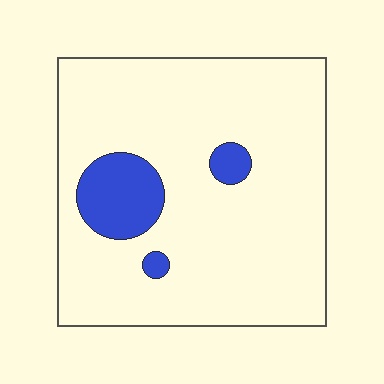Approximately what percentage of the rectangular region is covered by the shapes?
Approximately 10%.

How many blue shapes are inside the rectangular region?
3.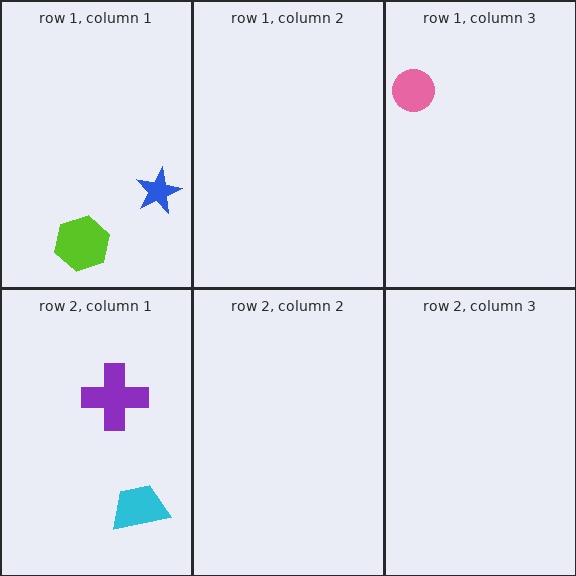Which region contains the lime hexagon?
The row 1, column 1 region.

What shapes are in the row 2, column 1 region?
The purple cross, the cyan trapezoid.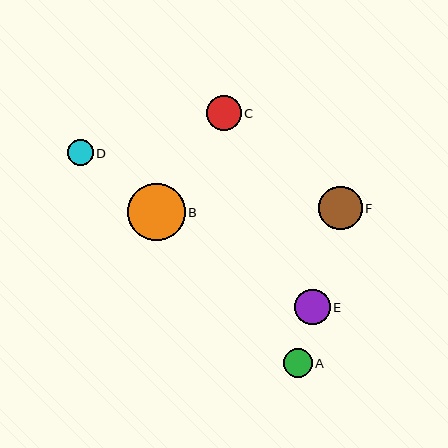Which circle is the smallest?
Circle D is the smallest with a size of approximately 26 pixels.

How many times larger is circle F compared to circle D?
Circle F is approximately 1.7 times the size of circle D.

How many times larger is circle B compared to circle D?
Circle B is approximately 2.2 times the size of circle D.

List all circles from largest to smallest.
From largest to smallest: B, F, E, C, A, D.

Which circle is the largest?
Circle B is the largest with a size of approximately 57 pixels.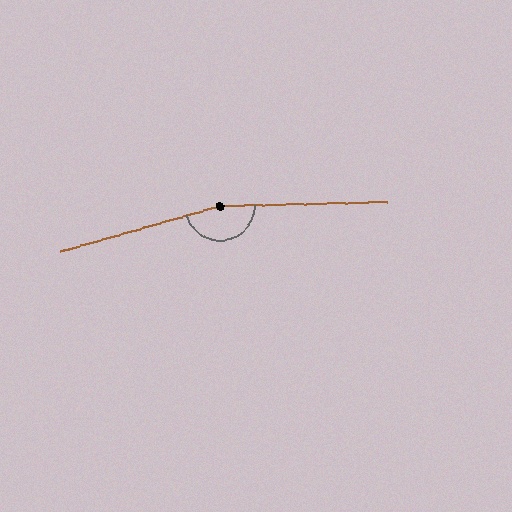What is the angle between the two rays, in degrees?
Approximately 165 degrees.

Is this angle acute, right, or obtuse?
It is obtuse.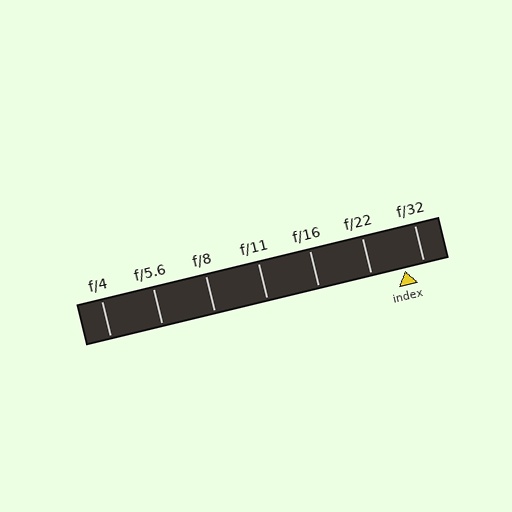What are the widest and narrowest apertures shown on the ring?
The widest aperture shown is f/4 and the narrowest is f/32.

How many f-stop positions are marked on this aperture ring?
There are 7 f-stop positions marked.